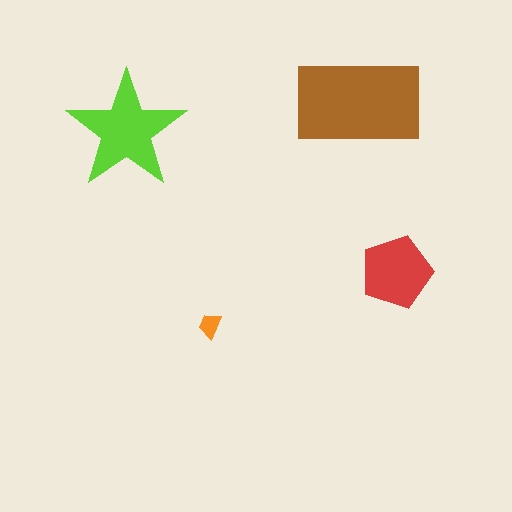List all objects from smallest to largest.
The orange trapezoid, the red pentagon, the lime star, the brown rectangle.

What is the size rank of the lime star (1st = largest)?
2nd.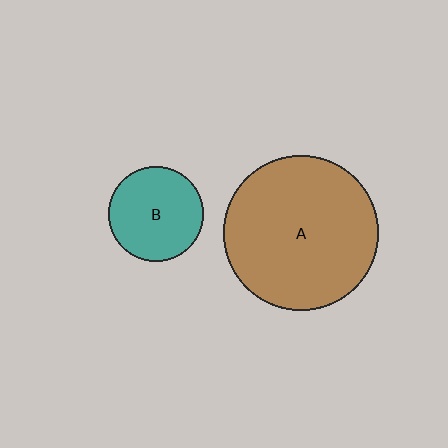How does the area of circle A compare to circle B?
Approximately 2.6 times.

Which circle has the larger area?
Circle A (brown).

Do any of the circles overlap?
No, none of the circles overlap.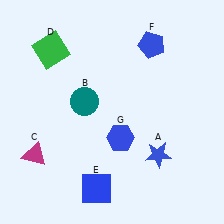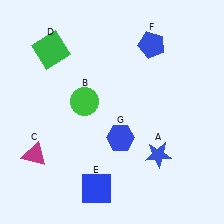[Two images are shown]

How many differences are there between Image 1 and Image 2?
There is 1 difference between the two images.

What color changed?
The circle (B) changed from teal in Image 1 to green in Image 2.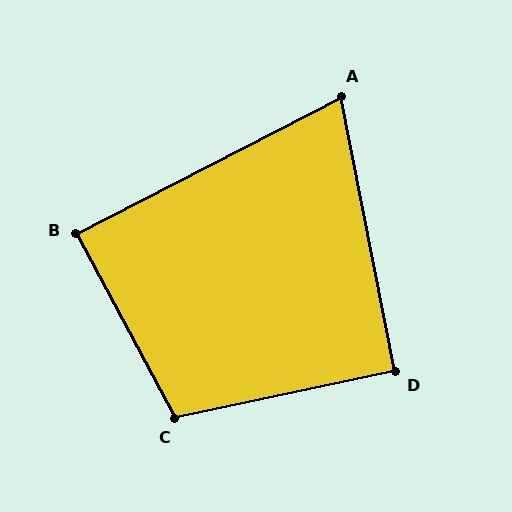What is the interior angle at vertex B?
Approximately 89 degrees (approximately right).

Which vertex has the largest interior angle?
C, at approximately 106 degrees.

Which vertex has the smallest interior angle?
A, at approximately 74 degrees.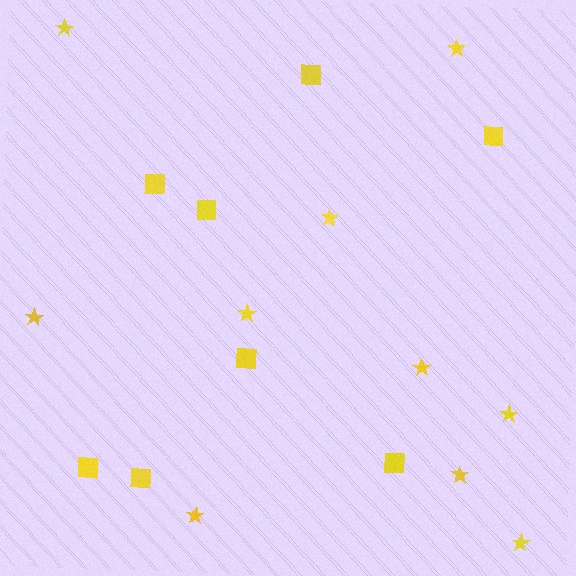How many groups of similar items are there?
There are 2 groups: one group of stars (10) and one group of squares (8).